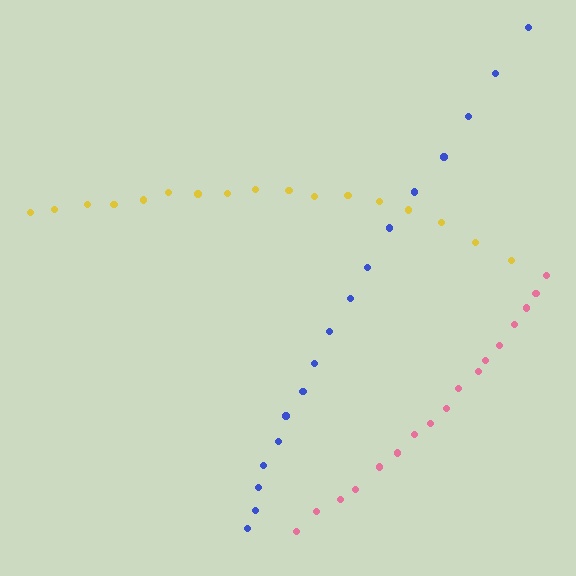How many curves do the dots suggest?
There are 3 distinct paths.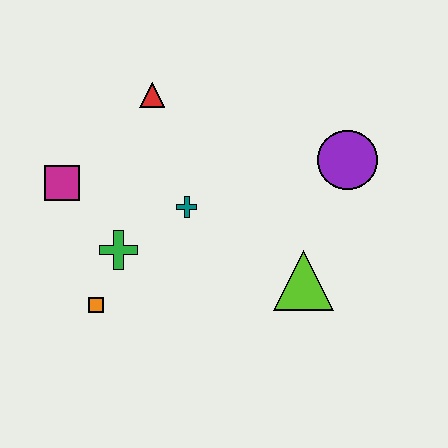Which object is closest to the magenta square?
The green cross is closest to the magenta square.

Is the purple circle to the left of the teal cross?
No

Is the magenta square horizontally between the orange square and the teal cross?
No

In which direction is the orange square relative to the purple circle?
The orange square is to the left of the purple circle.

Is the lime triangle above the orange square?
Yes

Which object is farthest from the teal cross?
The purple circle is farthest from the teal cross.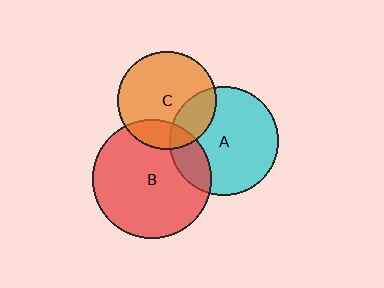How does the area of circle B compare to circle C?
Approximately 1.4 times.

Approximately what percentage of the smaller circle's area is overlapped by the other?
Approximately 25%.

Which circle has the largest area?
Circle B (red).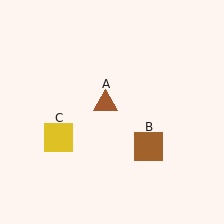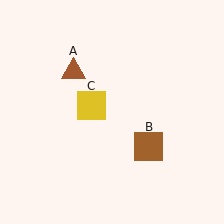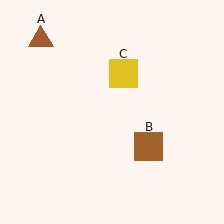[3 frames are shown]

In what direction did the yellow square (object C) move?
The yellow square (object C) moved up and to the right.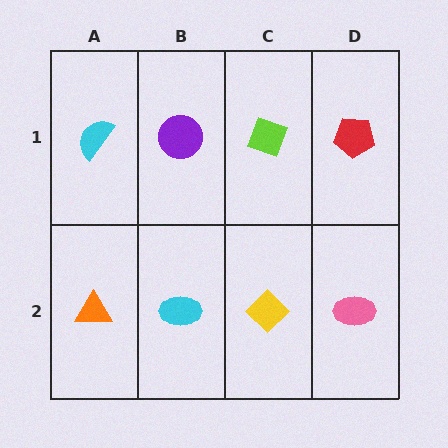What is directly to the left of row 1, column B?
A cyan semicircle.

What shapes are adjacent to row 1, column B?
A cyan ellipse (row 2, column B), a cyan semicircle (row 1, column A), a lime diamond (row 1, column C).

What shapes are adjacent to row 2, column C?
A lime diamond (row 1, column C), a cyan ellipse (row 2, column B), a pink ellipse (row 2, column D).